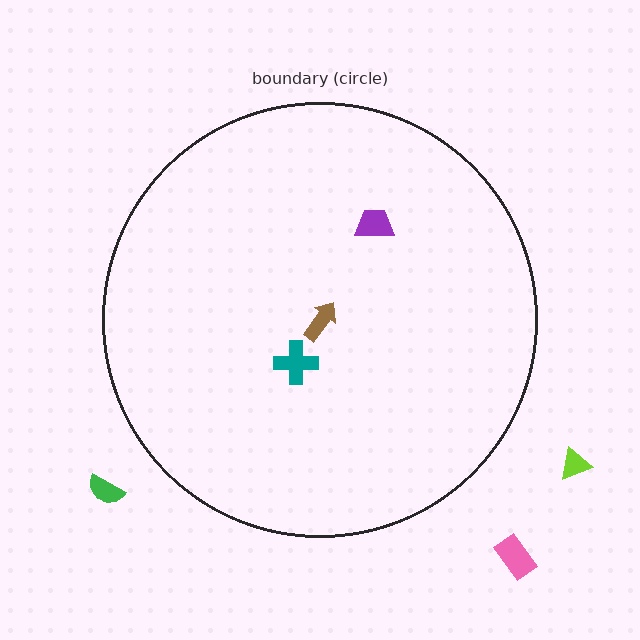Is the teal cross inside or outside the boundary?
Inside.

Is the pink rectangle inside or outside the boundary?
Outside.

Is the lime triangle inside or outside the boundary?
Outside.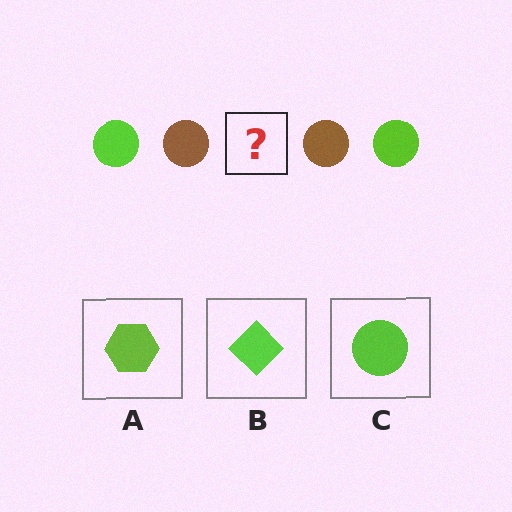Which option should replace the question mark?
Option C.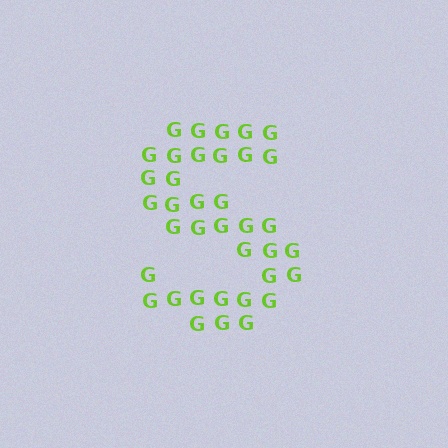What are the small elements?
The small elements are letter G's.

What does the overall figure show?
The overall figure shows the letter S.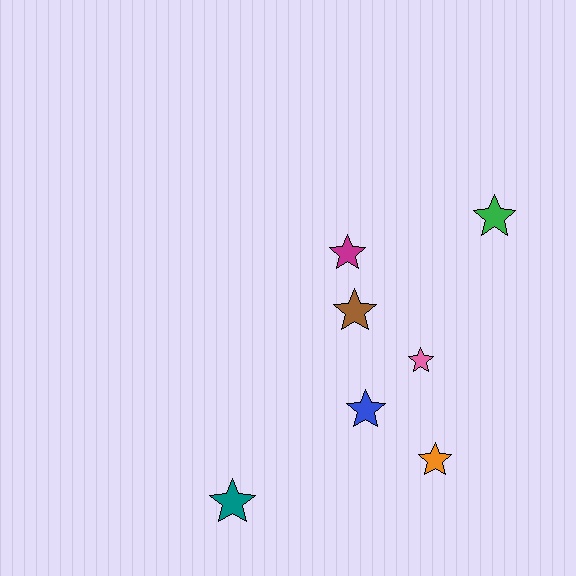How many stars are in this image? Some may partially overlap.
There are 7 stars.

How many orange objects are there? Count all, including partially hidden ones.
There is 1 orange object.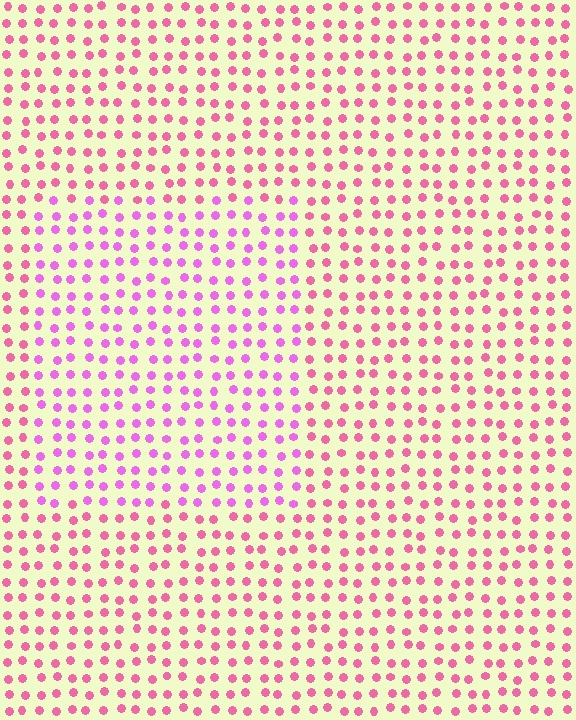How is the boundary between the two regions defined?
The boundary is defined purely by a slight shift in hue (about 31 degrees). Spacing, size, and orientation are identical on both sides.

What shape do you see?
I see a rectangle.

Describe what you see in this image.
The image is filled with small pink elements in a uniform arrangement. A rectangle-shaped region is visible where the elements are tinted to a slightly different hue, forming a subtle color boundary.